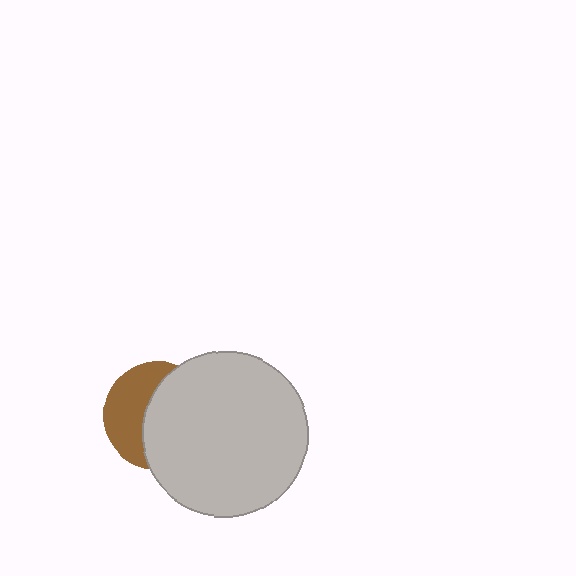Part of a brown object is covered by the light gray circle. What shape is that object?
It is a circle.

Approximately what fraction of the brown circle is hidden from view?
Roughly 59% of the brown circle is hidden behind the light gray circle.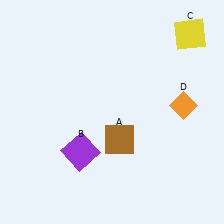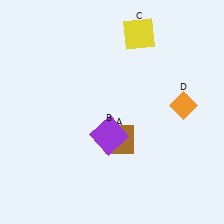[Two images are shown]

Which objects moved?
The objects that moved are: the purple square (B), the yellow square (C).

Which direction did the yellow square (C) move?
The yellow square (C) moved left.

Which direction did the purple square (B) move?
The purple square (B) moved right.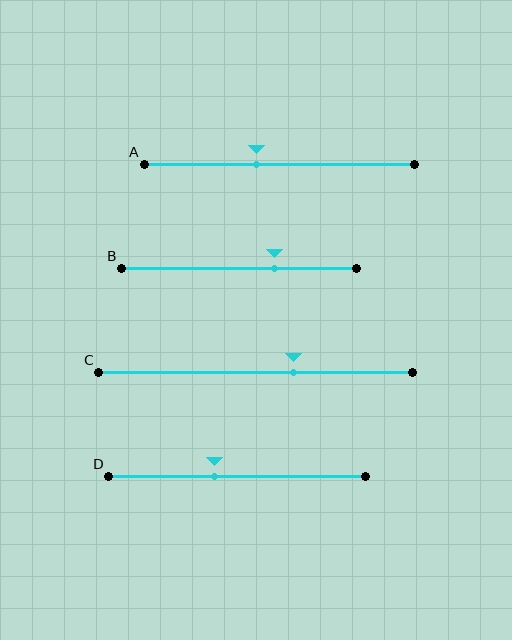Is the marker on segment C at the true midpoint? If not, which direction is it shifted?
No, the marker on segment C is shifted to the right by about 12% of the segment length.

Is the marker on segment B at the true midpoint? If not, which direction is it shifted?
No, the marker on segment B is shifted to the right by about 15% of the segment length.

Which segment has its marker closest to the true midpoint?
Segment A has its marker closest to the true midpoint.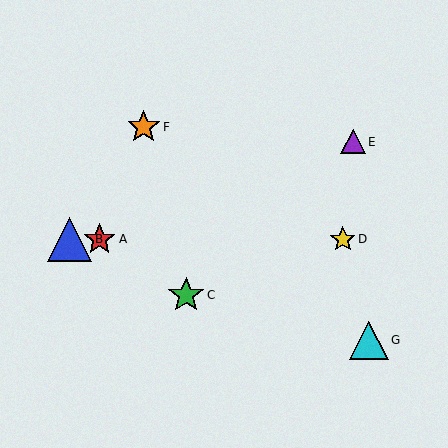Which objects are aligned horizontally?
Objects A, B, D are aligned horizontally.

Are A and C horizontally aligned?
No, A is at y≈239 and C is at y≈295.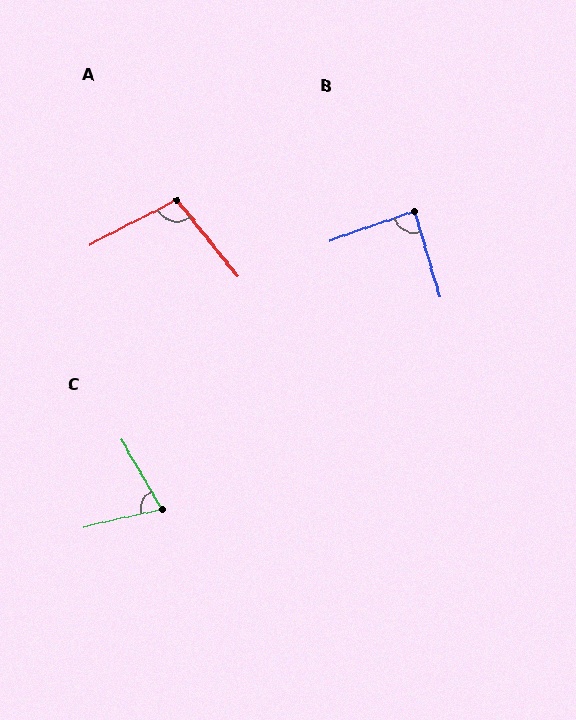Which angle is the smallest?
C, at approximately 73 degrees.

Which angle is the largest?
A, at approximately 102 degrees.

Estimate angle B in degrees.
Approximately 87 degrees.